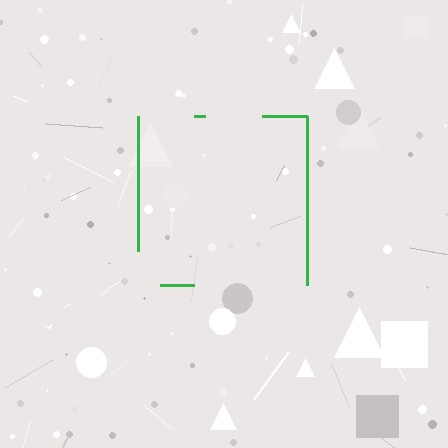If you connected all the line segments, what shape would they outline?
They would outline a square.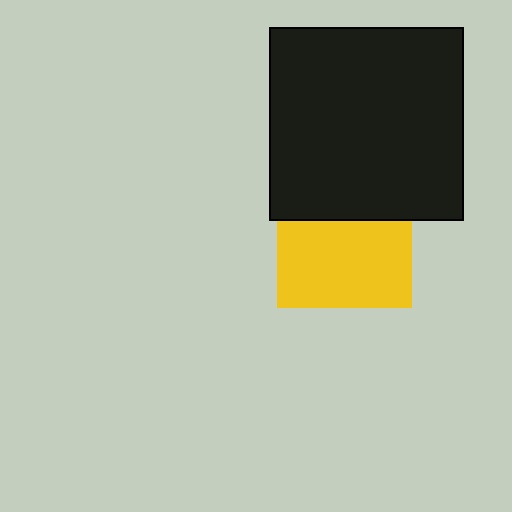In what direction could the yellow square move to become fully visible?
The yellow square could move down. That would shift it out from behind the black square entirely.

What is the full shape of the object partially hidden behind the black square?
The partially hidden object is a yellow square.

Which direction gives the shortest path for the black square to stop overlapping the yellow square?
Moving up gives the shortest separation.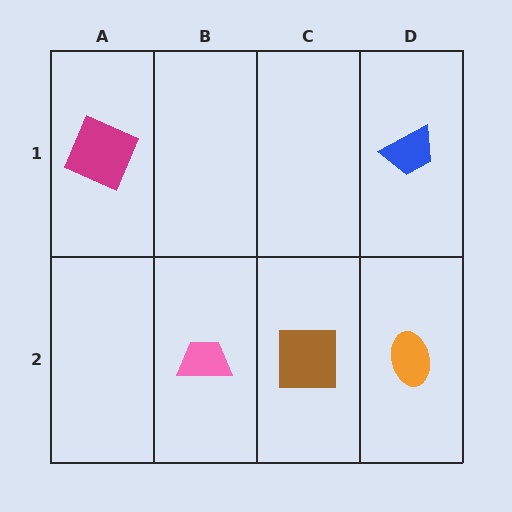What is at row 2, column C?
A brown square.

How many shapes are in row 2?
3 shapes.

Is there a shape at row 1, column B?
No, that cell is empty.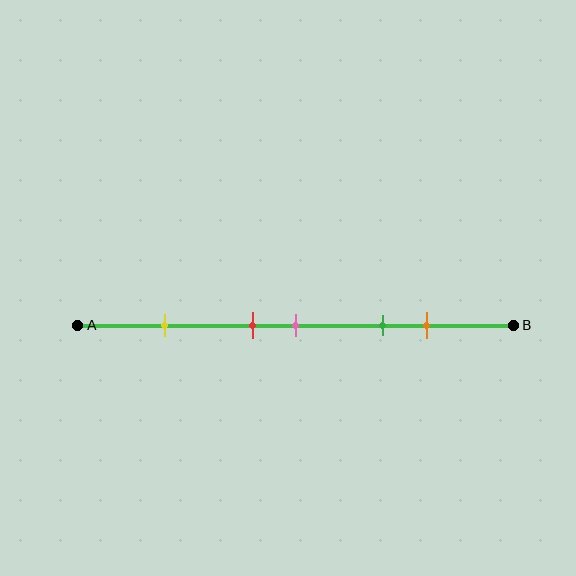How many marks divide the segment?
There are 5 marks dividing the segment.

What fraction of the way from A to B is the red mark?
The red mark is approximately 40% (0.4) of the way from A to B.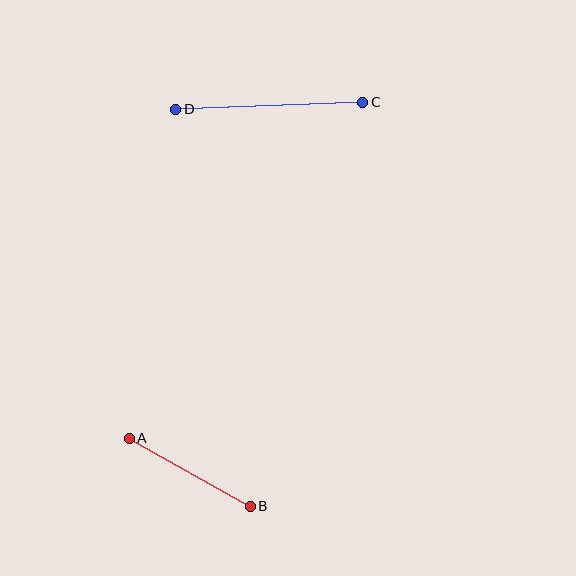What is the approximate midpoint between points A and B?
The midpoint is at approximately (190, 472) pixels.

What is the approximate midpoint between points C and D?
The midpoint is at approximately (269, 106) pixels.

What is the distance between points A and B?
The distance is approximately 139 pixels.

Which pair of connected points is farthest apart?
Points C and D are farthest apart.